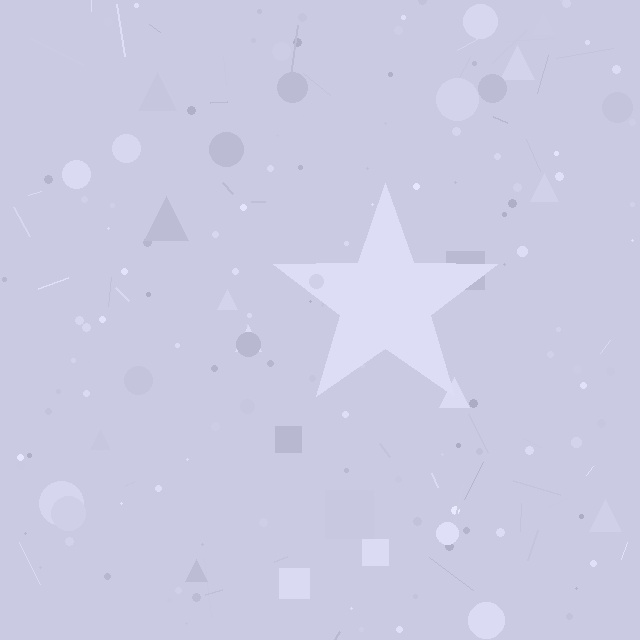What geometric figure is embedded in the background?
A star is embedded in the background.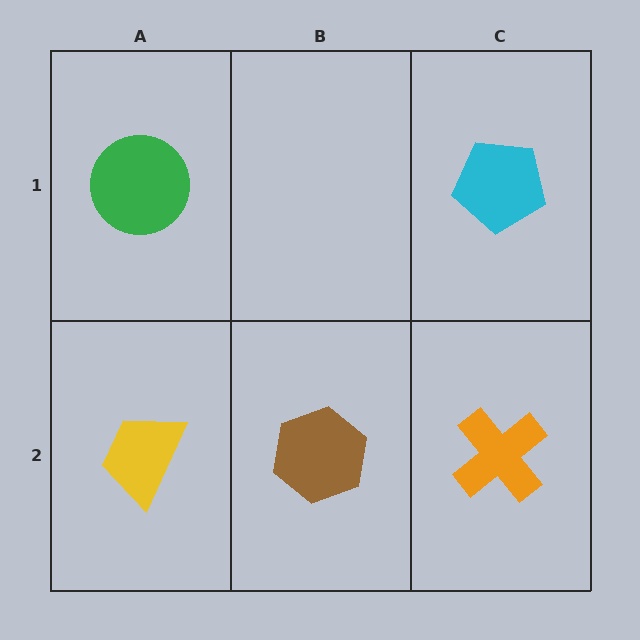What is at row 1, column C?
A cyan pentagon.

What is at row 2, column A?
A yellow trapezoid.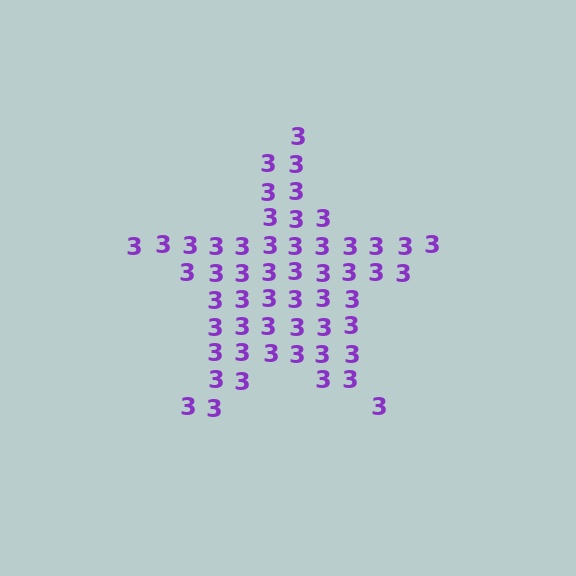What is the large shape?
The large shape is a star.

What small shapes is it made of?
It is made of small digit 3's.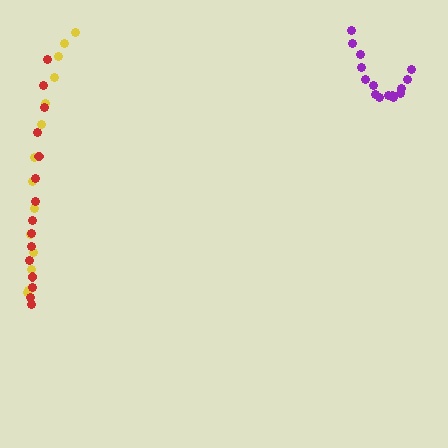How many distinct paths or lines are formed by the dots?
There are 3 distinct paths.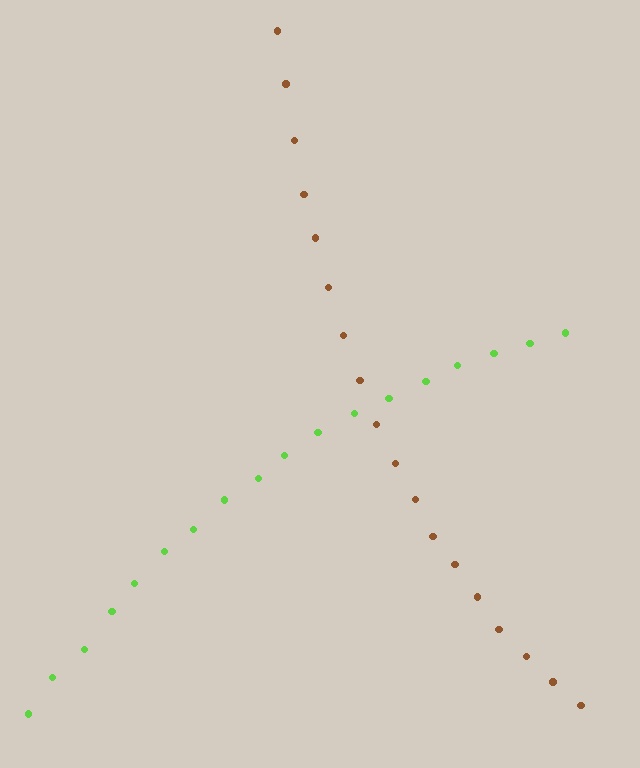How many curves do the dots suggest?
There are 2 distinct paths.